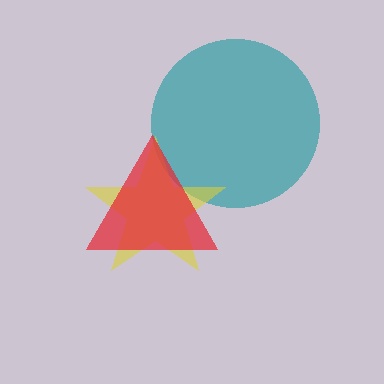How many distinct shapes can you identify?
There are 3 distinct shapes: a teal circle, a yellow star, a red triangle.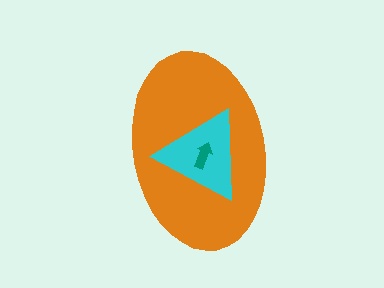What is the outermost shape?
The orange ellipse.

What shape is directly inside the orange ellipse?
The cyan triangle.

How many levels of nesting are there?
3.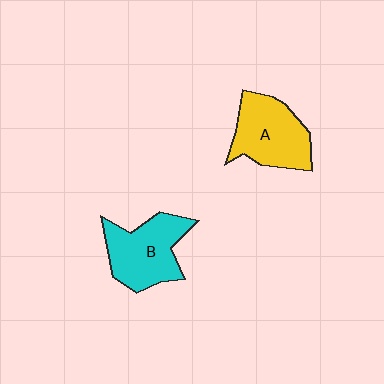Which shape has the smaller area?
Shape A (yellow).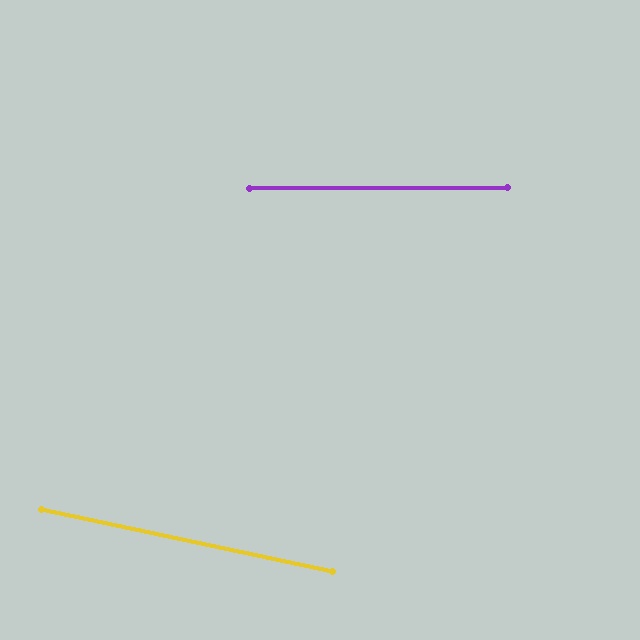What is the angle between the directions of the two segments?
Approximately 12 degrees.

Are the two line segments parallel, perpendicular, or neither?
Neither parallel nor perpendicular — they differ by about 12°.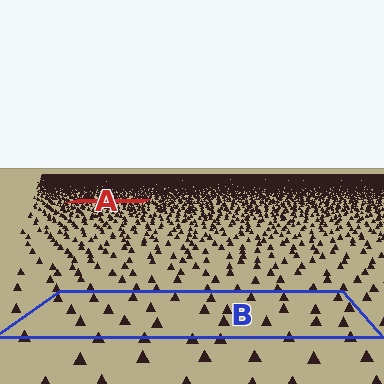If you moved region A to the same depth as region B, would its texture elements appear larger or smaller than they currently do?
They would appear larger. At a closer depth, the same texture elements are projected at a bigger on-screen size.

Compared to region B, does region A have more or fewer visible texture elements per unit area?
Region A has more texture elements per unit area — they are packed more densely because it is farther away.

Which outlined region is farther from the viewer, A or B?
Region A is farther from the viewer — the texture elements inside it appear smaller and more densely packed.